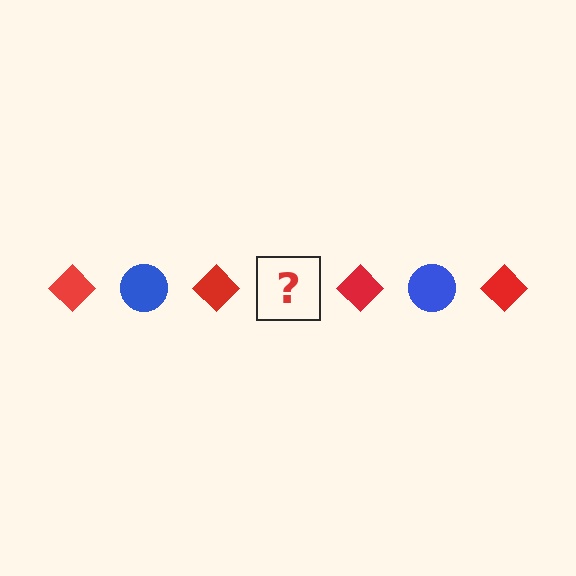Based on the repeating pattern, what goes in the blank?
The blank should be a blue circle.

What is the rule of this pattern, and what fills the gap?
The rule is that the pattern alternates between red diamond and blue circle. The gap should be filled with a blue circle.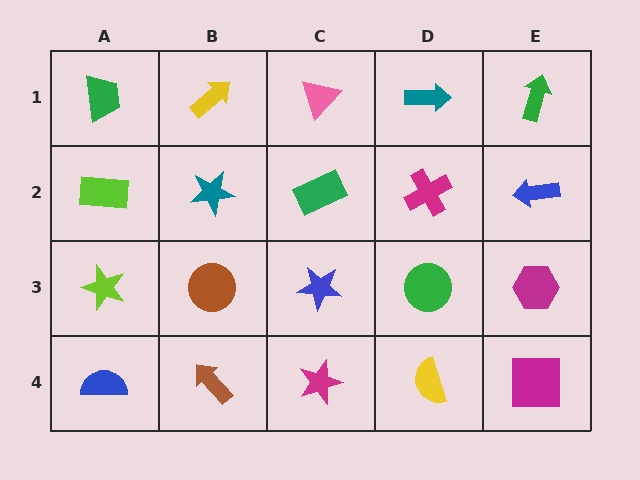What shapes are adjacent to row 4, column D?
A green circle (row 3, column D), a magenta star (row 4, column C), a magenta square (row 4, column E).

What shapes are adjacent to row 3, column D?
A magenta cross (row 2, column D), a yellow semicircle (row 4, column D), a blue star (row 3, column C), a magenta hexagon (row 3, column E).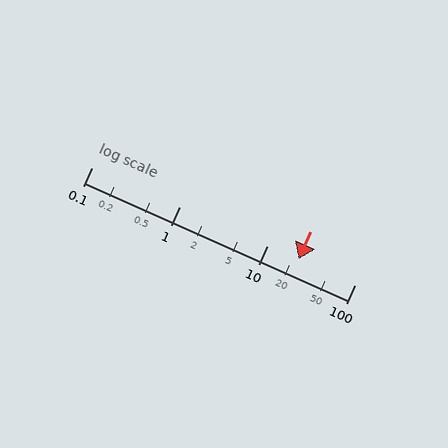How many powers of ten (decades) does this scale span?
The scale spans 3 decades, from 0.1 to 100.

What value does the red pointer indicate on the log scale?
The pointer indicates approximately 23.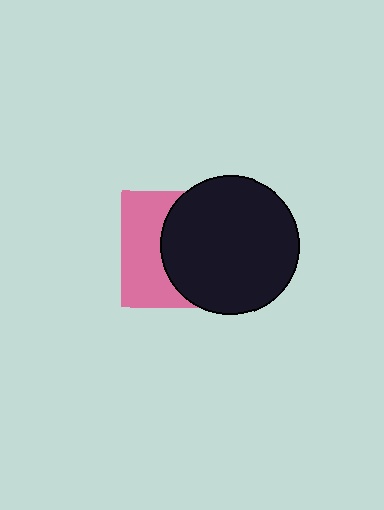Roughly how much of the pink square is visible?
A small part of it is visible (roughly 41%).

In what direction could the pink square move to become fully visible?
The pink square could move left. That would shift it out from behind the black circle entirely.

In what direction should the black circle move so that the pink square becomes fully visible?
The black circle should move right. That is the shortest direction to clear the overlap and leave the pink square fully visible.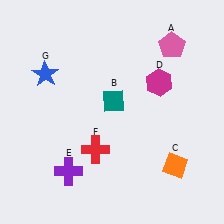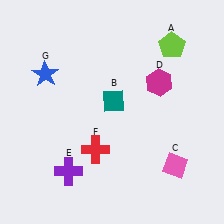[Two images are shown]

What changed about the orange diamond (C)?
In Image 1, C is orange. In Image 2, it changed to pink.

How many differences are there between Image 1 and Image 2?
There are 2 differences between the two images.